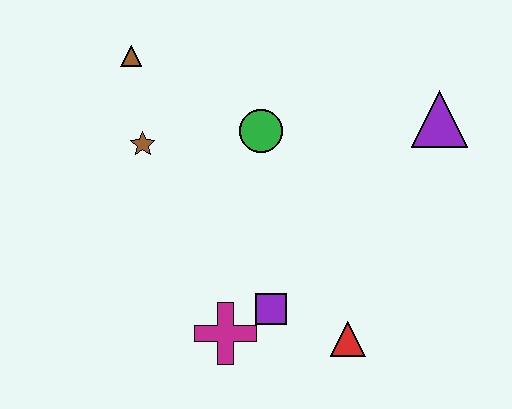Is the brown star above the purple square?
Yes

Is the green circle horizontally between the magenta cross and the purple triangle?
Yes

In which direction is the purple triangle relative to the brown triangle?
The purple triangle is to the right of the brown triangle.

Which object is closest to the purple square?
The magenta cross is closest to the purple square.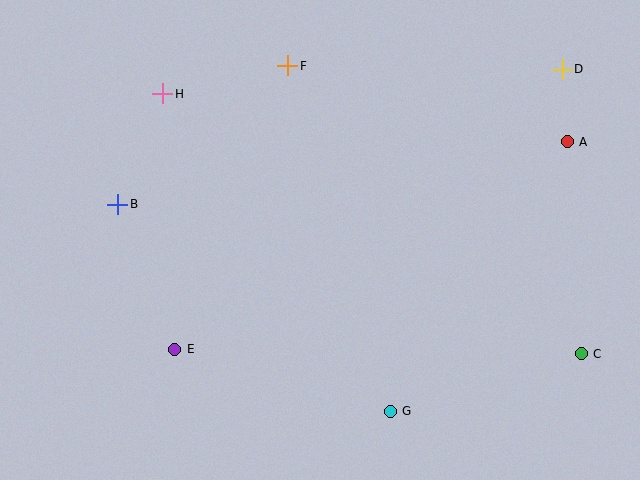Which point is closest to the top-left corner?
Point H is closest to the top-left corner.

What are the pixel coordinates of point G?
Point G is at (390, 411).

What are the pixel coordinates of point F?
Point F is at (288, 66).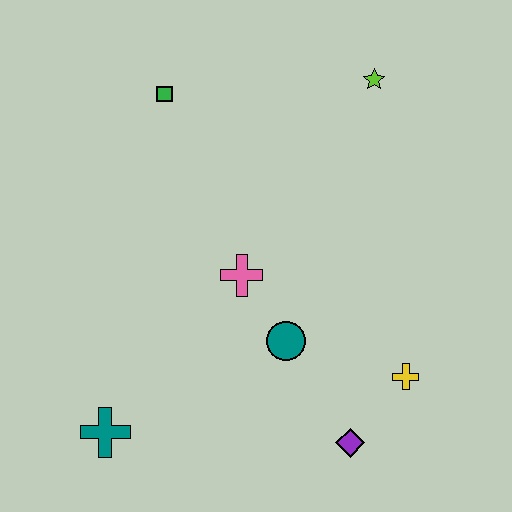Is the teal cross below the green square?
Yes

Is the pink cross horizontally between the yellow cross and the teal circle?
No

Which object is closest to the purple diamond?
The yellow cross is closest to the purple diamond.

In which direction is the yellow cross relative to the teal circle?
The yellow cross is to the right of the teal circle.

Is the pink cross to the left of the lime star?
Yes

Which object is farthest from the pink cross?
The lime star is farthest from the pink cross.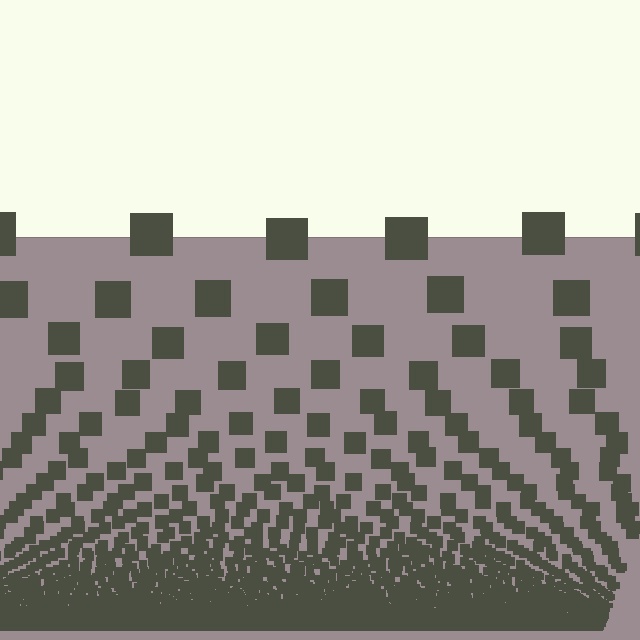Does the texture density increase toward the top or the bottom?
Density increases toward the bottom.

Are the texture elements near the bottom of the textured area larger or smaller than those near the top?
Smaller. The gradient is inverted — elements near the bottom are smaller and denser.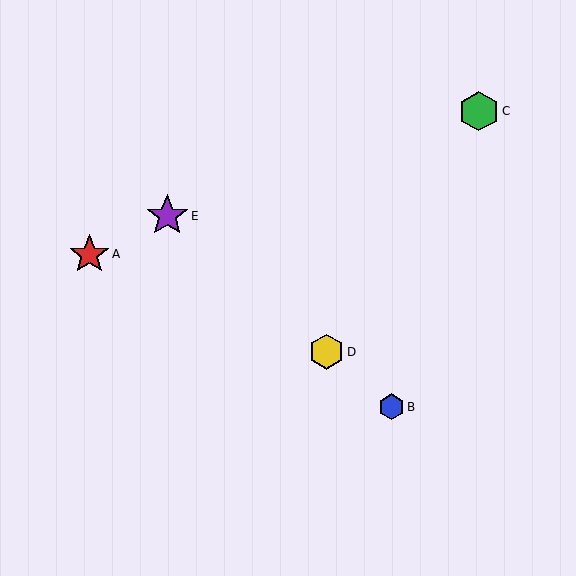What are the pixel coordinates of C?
Object C is at (479, 111).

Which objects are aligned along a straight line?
Objects B, D, E are aligned along a straight line.